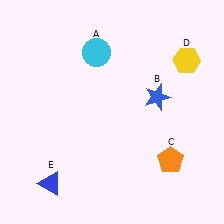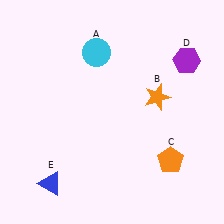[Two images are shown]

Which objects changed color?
B changed from blue to orange. D changed from yellow to purple.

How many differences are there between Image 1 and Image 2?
There are 2 differences between the two images.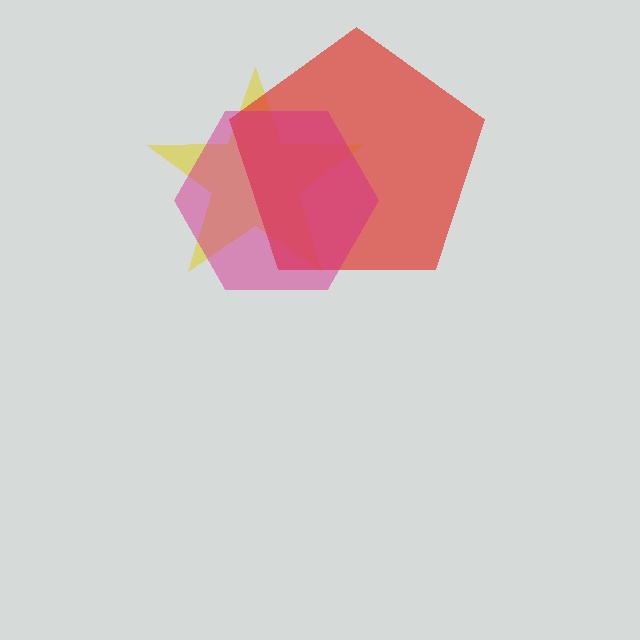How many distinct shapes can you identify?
There are 3 distinct shapes: a yellow star, a red pentagon, a magenta hexagon.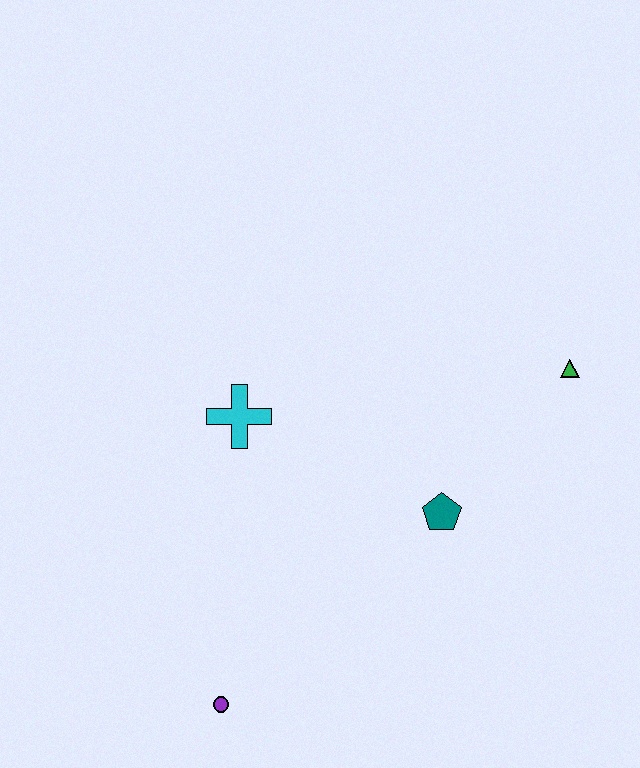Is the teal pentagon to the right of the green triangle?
No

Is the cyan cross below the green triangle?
Yes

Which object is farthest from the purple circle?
The green triangle is farthest from the purple circle.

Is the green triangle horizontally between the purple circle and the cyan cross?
No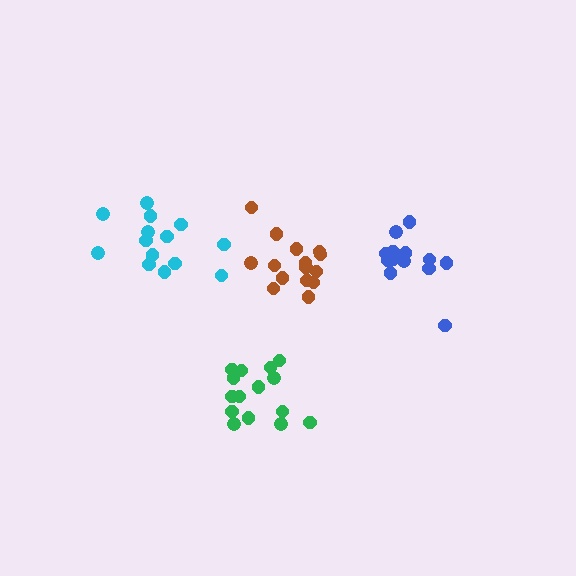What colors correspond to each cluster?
The clusters are colored: green, brown, cyan, blue.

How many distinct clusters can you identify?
There are 4 distinct clusters.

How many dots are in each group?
Group 1: 15 dots, Group 2: 15 dots, Group 3: 14 dots, Group 4: 13 dots (57 total).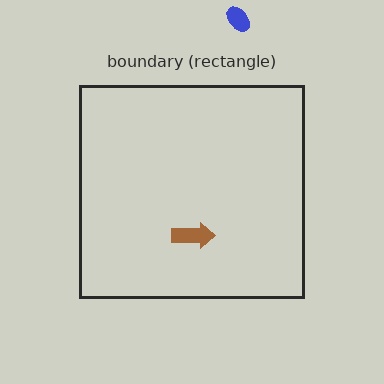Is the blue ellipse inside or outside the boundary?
Outside.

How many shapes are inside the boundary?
1 inside, 1 outside.